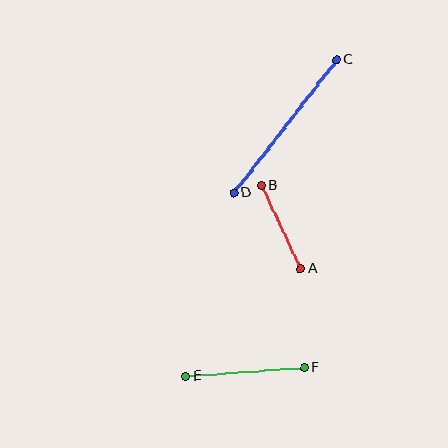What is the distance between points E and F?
The distance is approximately 118 pixels.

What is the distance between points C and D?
The distance is approximately 169 pixels.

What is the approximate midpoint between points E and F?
The midpoint is at approximately (245, 372) pixels.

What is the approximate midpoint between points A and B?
The midpoint is at approximately (281, 227) pixels.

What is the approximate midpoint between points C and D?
The midpoint is at approximately (285, 126) pixels.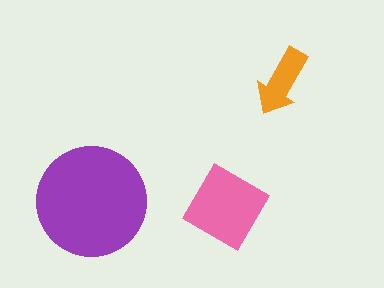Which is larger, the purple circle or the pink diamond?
The purple circle.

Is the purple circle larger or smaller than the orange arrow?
Larger.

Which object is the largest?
The purple circle.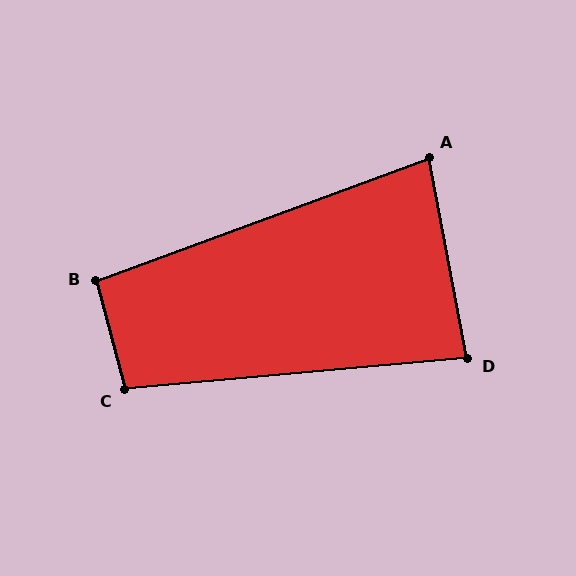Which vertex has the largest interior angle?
C, at approximately 100 degrees.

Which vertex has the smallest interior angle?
A, at approximately 80 degrees.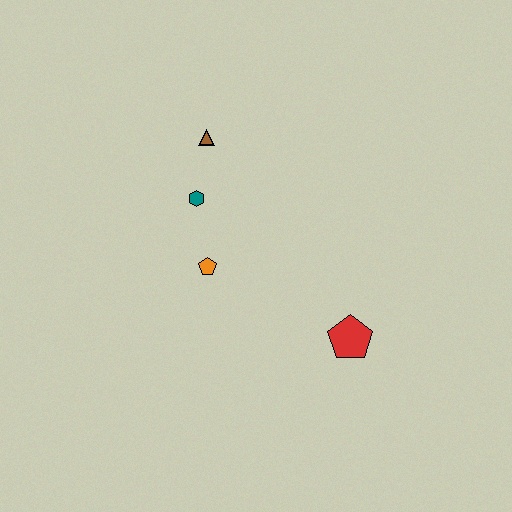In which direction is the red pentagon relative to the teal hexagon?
The red pentagon is to the right of the teal hexagon.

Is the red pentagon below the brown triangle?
Yes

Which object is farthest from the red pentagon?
The brown triangle is farthest from the red pentagon.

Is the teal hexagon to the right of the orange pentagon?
No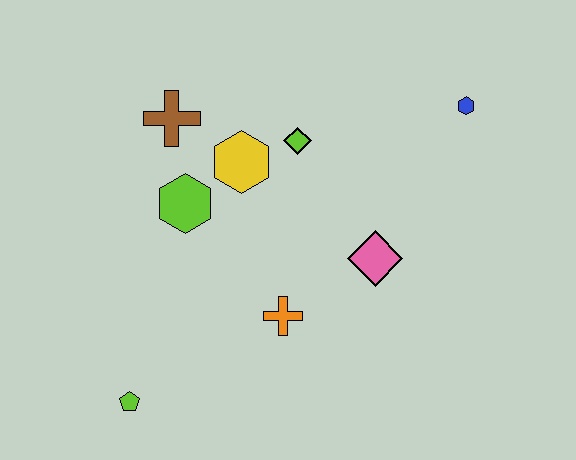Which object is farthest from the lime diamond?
The lime pentagon is farthest from the lime diamond.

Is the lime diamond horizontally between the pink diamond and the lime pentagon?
Yes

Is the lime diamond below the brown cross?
Yes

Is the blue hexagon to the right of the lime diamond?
Yes